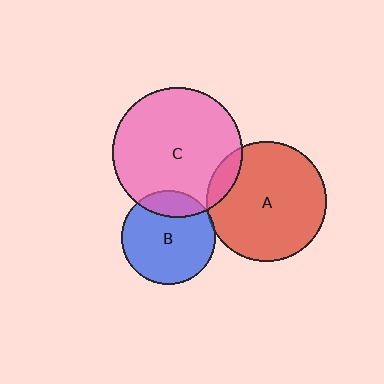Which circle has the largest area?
Circle C (pink).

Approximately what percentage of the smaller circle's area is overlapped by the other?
Approximately 10%.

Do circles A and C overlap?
Yes.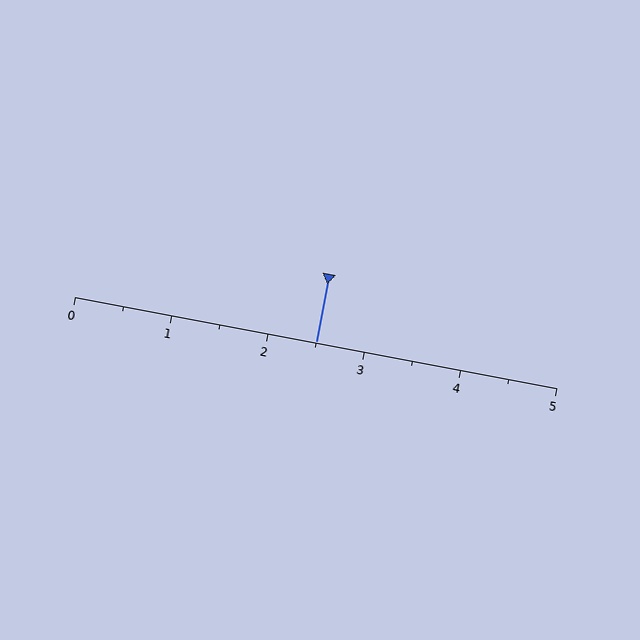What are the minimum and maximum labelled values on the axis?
The axis runs from 0 to 5.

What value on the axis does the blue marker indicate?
The marker indicates approximately 2.5.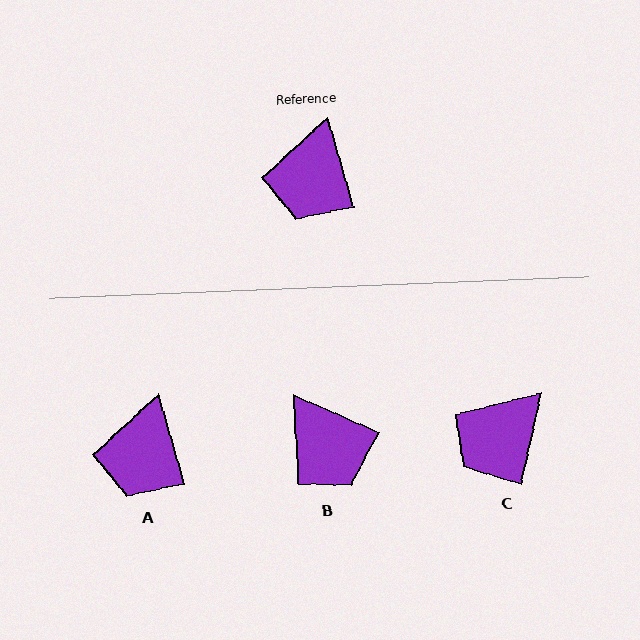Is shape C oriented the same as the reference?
No, it is off by about 29 degrees.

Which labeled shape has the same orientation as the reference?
A.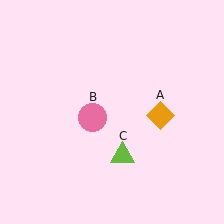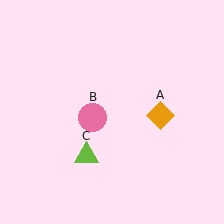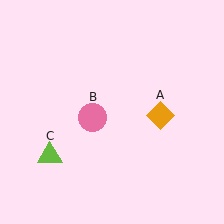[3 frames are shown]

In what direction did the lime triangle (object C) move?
The lime triangle (object C) moved left.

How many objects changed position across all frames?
1 object changed position: lime triangle (object C).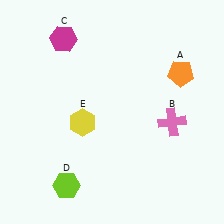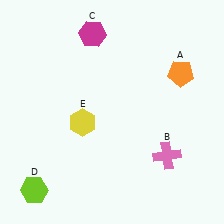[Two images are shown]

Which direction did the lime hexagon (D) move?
The lime hexagon (D) moved left.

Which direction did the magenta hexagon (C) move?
The magenta hexagon (C) moved right.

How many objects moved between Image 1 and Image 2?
3 objects moved between the two images.